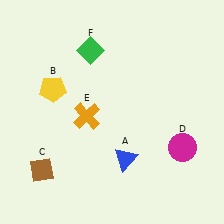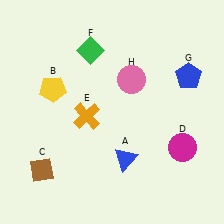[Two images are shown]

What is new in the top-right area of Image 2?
A pink circle (H) was added in the top-right area of Image 2.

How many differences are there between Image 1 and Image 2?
There are 2 differences between the two images.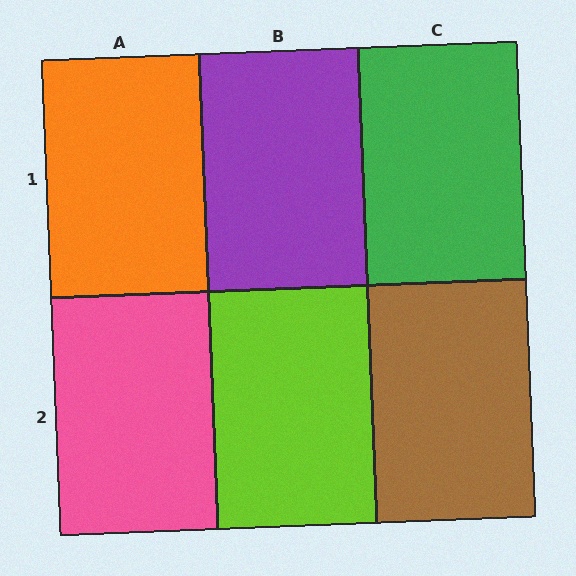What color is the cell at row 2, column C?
Brown.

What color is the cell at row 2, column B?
Lime.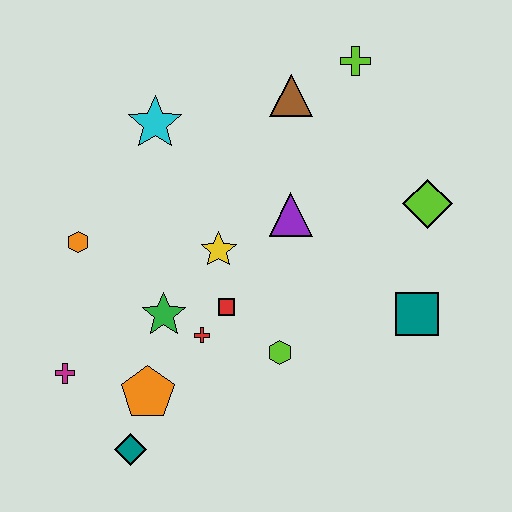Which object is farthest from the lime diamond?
The magenta cross is farthest from the lime diamond.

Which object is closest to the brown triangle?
The lime cross is closest to the brown triangle.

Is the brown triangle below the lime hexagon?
No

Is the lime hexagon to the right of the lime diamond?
No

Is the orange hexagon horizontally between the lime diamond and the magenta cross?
Yes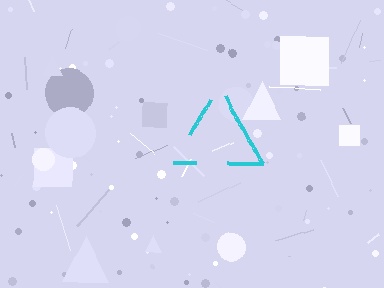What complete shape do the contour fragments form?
The contour fragments form a triangle.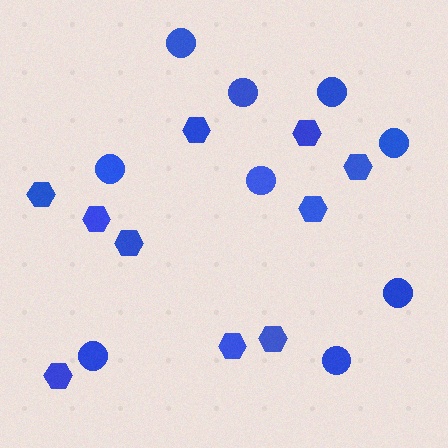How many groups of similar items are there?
There are 2 groups: one group of circles (9) and one group of hexagons (10).